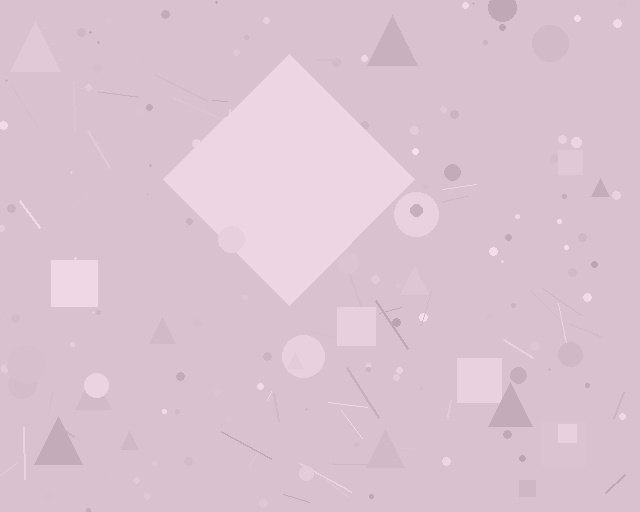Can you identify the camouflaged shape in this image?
The camouflaged shape is a diamond.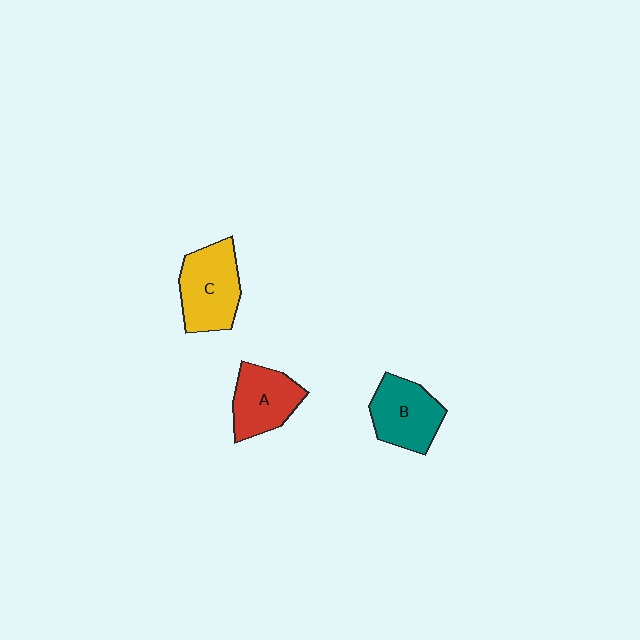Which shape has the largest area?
Shape C (yellow).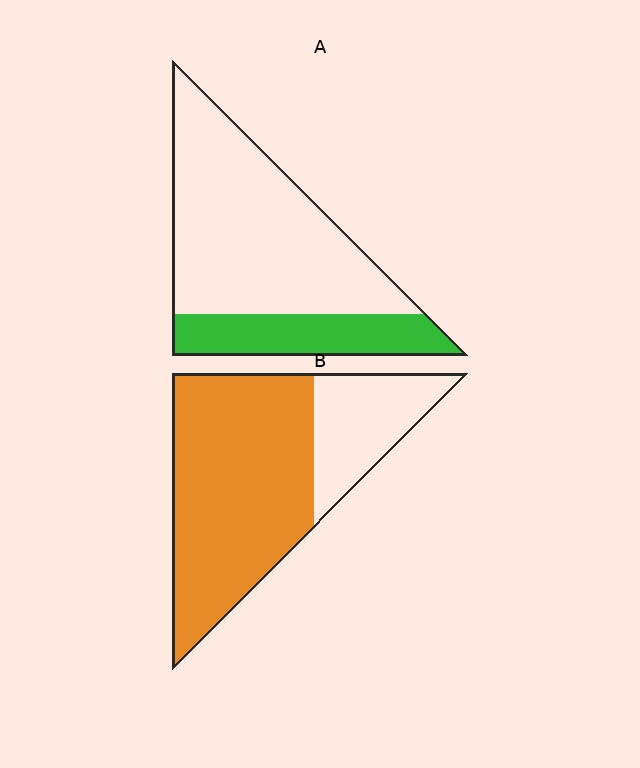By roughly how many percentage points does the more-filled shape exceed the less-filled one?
By roughly 45 percentage points (B over A).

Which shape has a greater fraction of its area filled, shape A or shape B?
Shape B.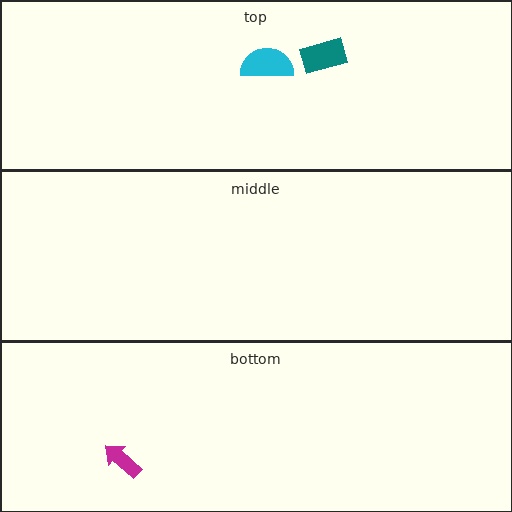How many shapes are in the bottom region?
1.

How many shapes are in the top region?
2.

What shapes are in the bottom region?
The magenta arrow.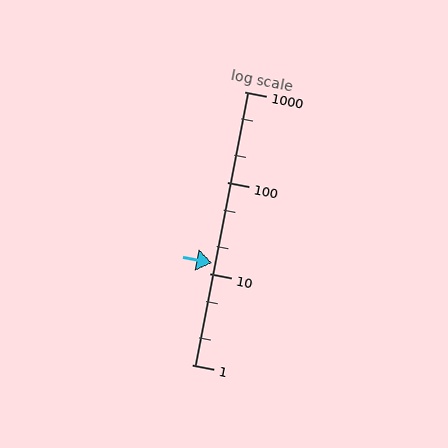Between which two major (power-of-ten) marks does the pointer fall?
The pointer is between 10 and 100.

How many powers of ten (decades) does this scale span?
The scale spans 3 decades, from 1 to 1000.